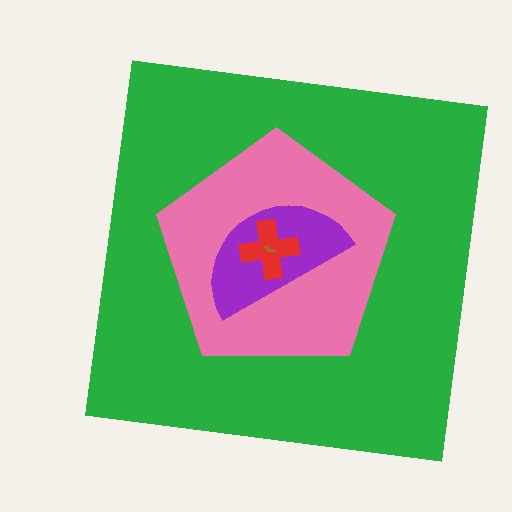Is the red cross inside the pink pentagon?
Yes.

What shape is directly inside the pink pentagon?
The purple semicircle.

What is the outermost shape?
The green square.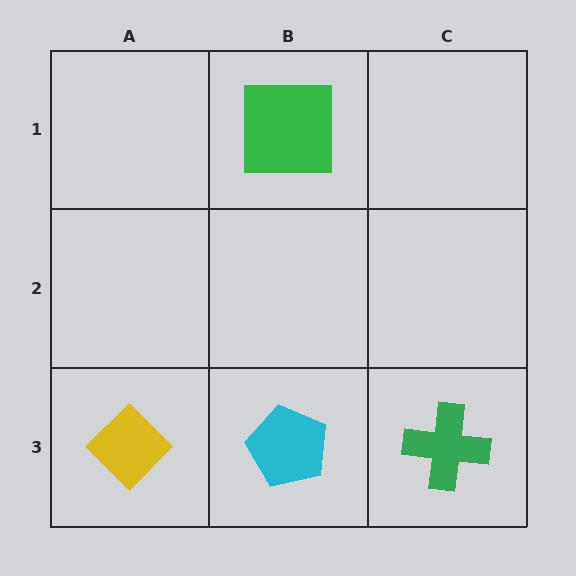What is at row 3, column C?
A green cross.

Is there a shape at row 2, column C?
No, that cell is empty.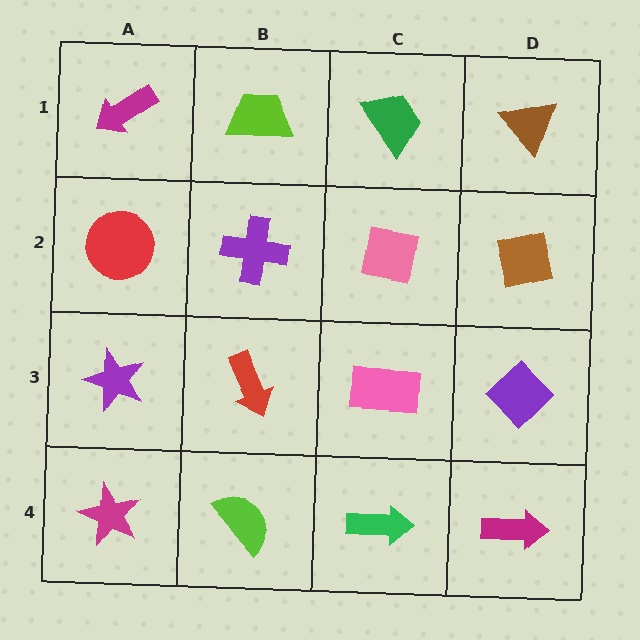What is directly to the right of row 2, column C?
A brown square.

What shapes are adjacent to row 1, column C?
A pink square (row 2, column C), a lime trapezoid (row 1, column B), a brown triangle (row 1, column D).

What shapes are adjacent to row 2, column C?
A green trapezoid (row 1, column C), a pink rectangle (row 3, column C), a purple cross (row 2, column B), a brown square (row 2, column D).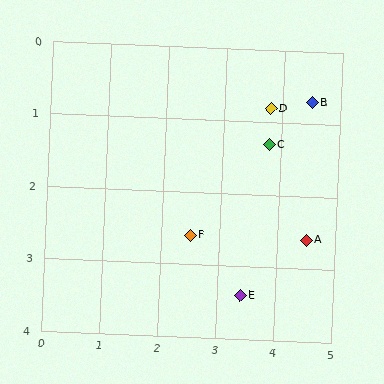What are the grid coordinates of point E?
Point E is at approximately (3.4, 3.4).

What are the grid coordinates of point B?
Point B is at approximately (4.5, 0.7).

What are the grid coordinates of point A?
Point A is at approximately (4.5, 2.6).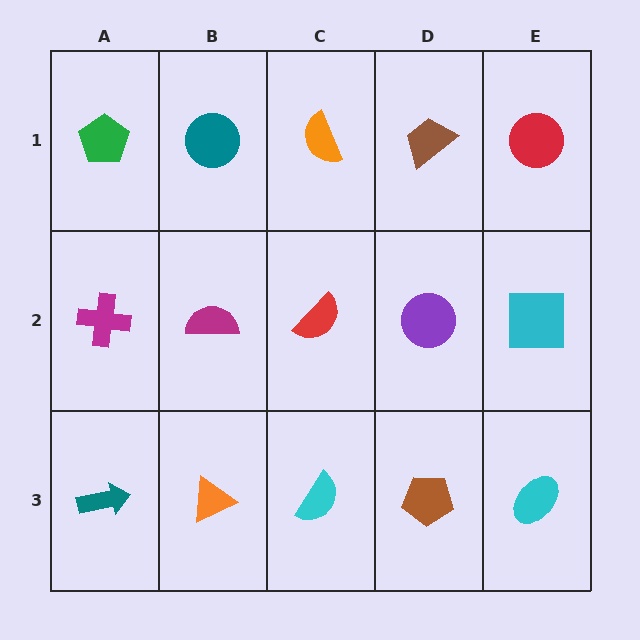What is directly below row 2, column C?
A cyan semicircle.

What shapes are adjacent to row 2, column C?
An orange semicircle (row 1, column C), a cyan semicircle (row 3, column C), a magenta semicircle (row 2, column B), a purple circle (row 2, column D).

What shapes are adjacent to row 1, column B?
A magenta semicircle (row 2, column B), a green pentagon (row 1, column A), an orange semicircle (row 1, column C).